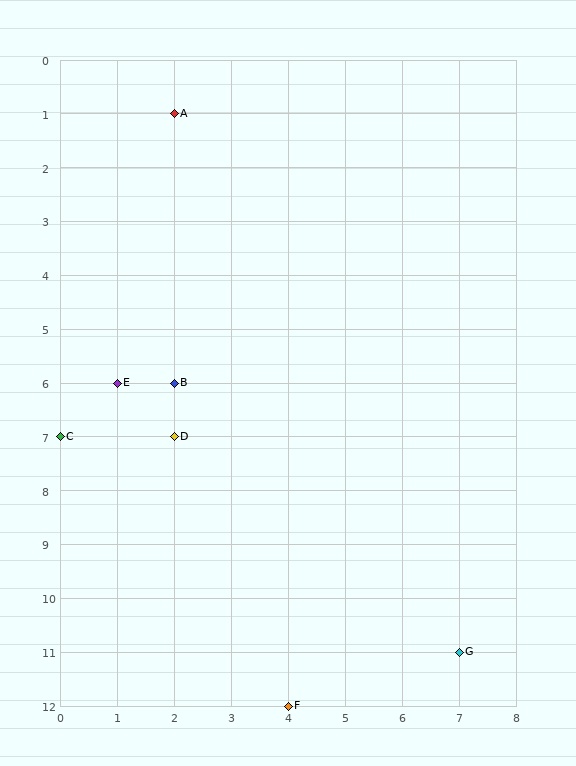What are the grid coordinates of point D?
Point D is at grid coordinates (2, 7).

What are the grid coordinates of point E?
Point E is at grid coordinates (1, 6).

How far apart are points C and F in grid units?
Points C and F are 4 columns and 5 rows apart (about 6.4 grid units diagonally).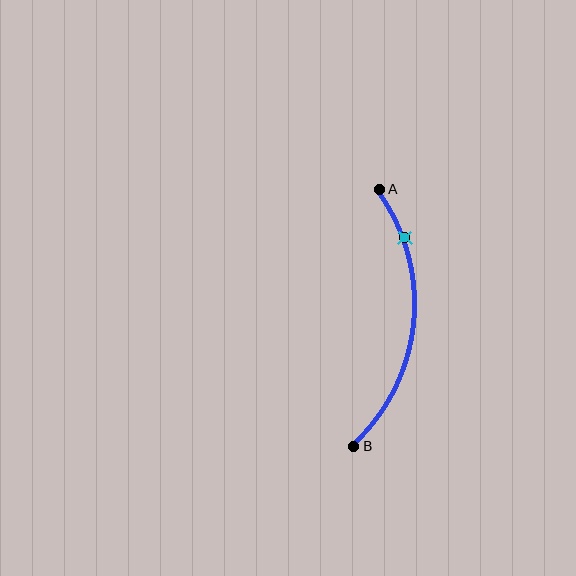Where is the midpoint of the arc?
The arc midpoint is the point on the curve farthest from the straight line joining A and B. It sits to the right of that line.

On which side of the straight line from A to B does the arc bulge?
The arc bulges to the right of the straight line connecting A and B.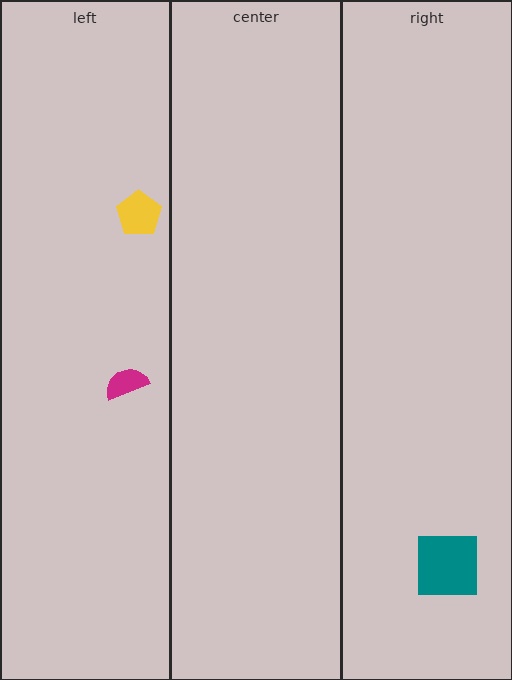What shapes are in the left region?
The magenta semicircle, the yellow pentagon.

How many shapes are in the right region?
1.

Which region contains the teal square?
The right region.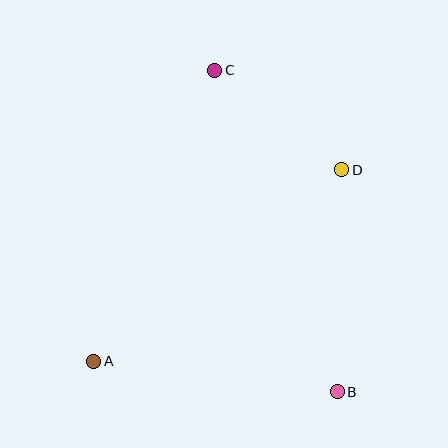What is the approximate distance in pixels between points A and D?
The distance between A and D is approximately 313 pixels.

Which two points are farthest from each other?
Points B and C are farthest from each other.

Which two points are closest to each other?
Points C and D are closest to each other.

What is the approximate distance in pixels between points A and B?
The distance between A and B is approximately 245 pixels.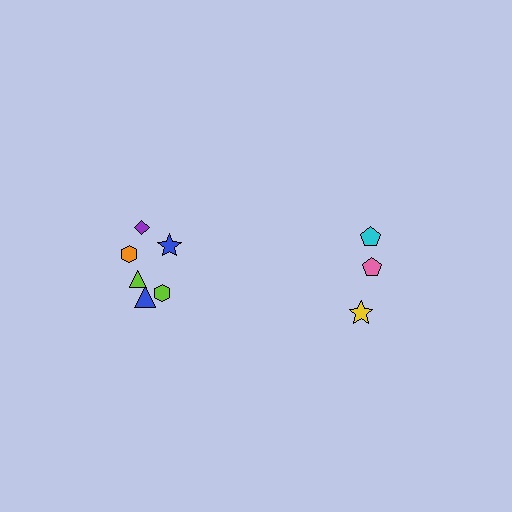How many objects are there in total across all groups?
There are 9 objects.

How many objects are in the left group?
There are 6 objects.